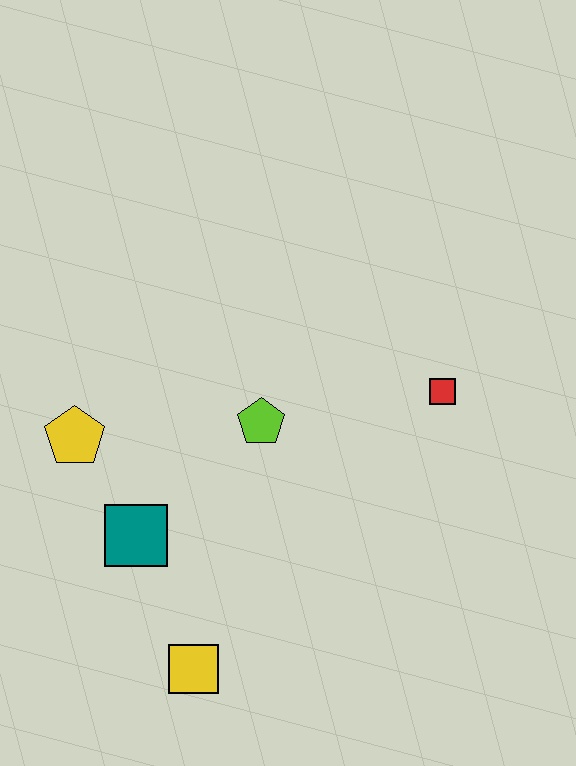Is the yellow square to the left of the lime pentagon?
Yes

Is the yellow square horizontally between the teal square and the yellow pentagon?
No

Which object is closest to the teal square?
The yellow pentagon is closest to the teal square.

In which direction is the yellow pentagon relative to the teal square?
The yellow pentagon is above the teal square.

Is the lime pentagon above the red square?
No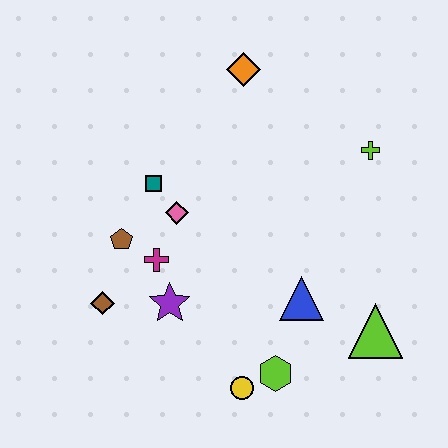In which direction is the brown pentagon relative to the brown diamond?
The brown pentagon is above the brown diamond.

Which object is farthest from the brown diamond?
The lime cross is farthest from the brown diamond.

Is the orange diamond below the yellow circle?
No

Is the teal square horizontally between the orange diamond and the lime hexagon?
No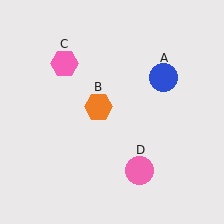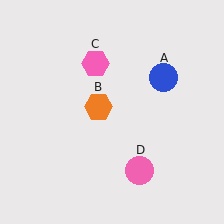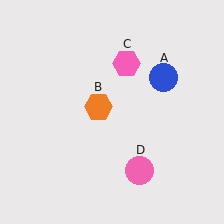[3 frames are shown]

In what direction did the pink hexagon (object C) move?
The pink hexagon (object C) moved right.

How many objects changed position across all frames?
1 object changed position: pink hexagon (object C).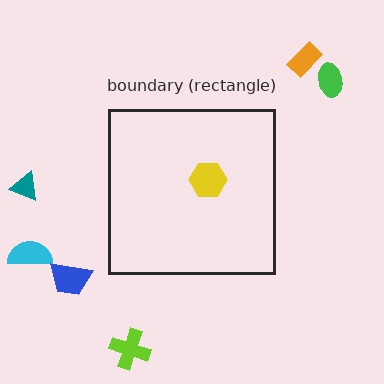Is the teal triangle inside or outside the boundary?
Outside.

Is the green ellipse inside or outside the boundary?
Outside.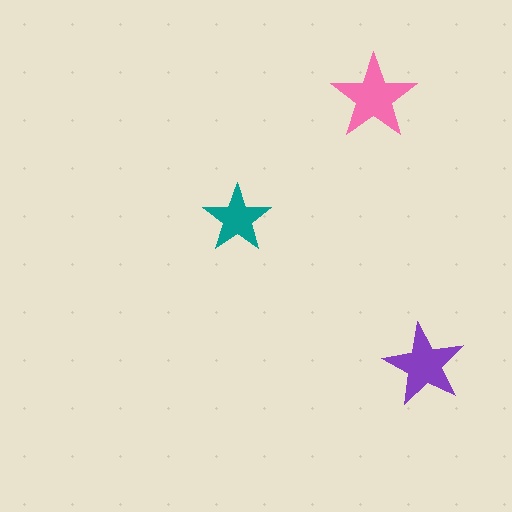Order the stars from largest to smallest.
the pink one, the purple one, the teal one.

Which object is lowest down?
The purple star is bottommost.